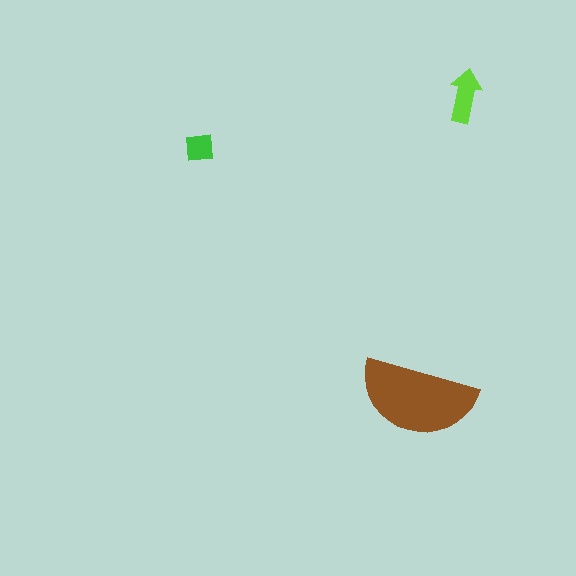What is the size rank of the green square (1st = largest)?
3rd.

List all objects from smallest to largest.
The green square, the lime arrow, the brown semicircle.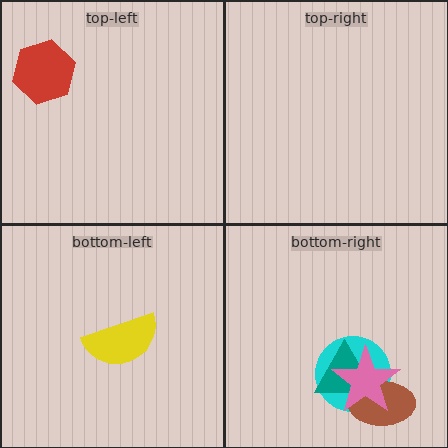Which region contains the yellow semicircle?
The bottom-left region.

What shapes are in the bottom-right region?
The cyan circle, the brown ellipse, the teal triangle, the pink star.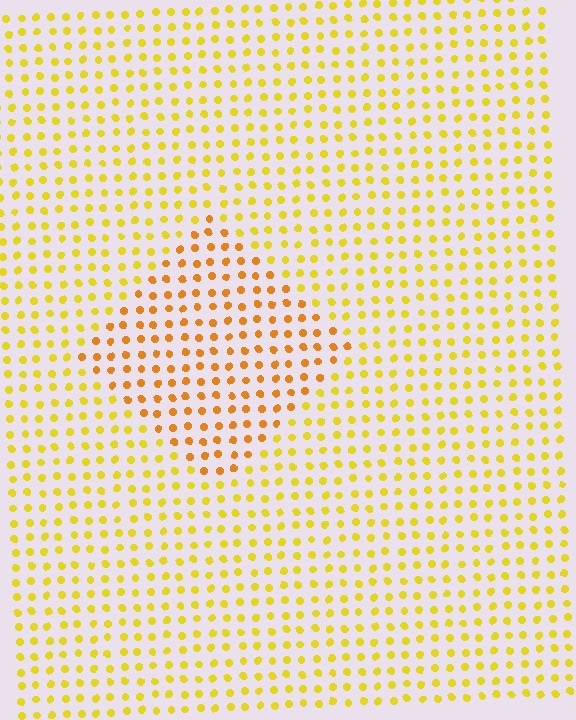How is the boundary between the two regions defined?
The boundary is defined purely by a slight shift in hue (about 26 degrees). Spacing, size, and orientation are identical on both sides.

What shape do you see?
I see a diamond.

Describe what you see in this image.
The image is filled with small yellow elements in a uniform arrangement. A diamond-shaped region is visible where the elements are tinted to a slightly different hue, forming a subtle color boundary.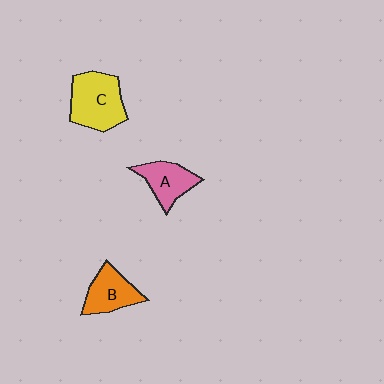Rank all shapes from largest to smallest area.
From largest to smallest: C (yellow), B (orange), A (pink).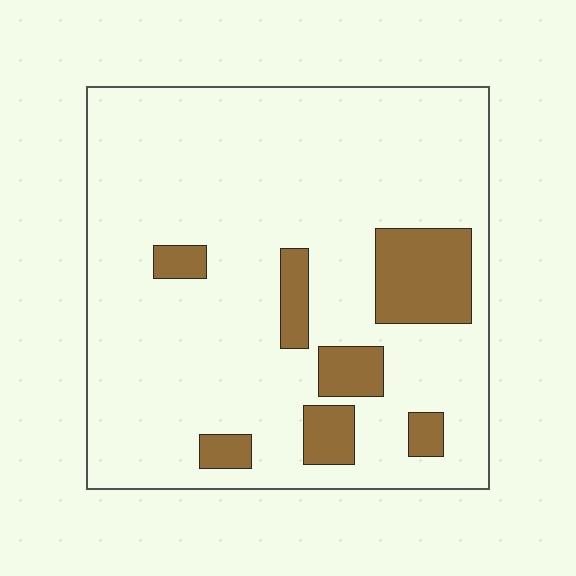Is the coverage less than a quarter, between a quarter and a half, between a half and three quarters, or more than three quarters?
Less than a quarter.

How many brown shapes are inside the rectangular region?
7.